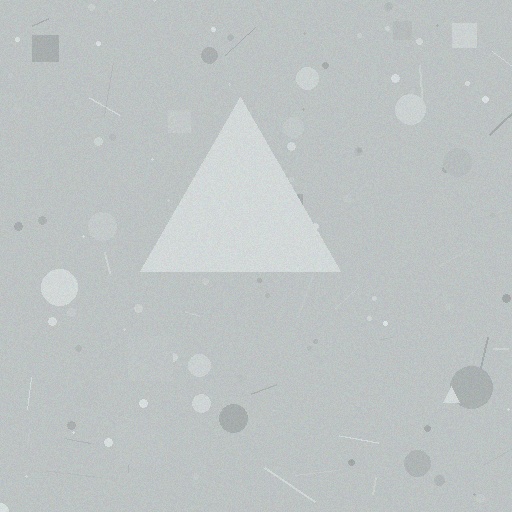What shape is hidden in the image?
A triangle is hidden in the image.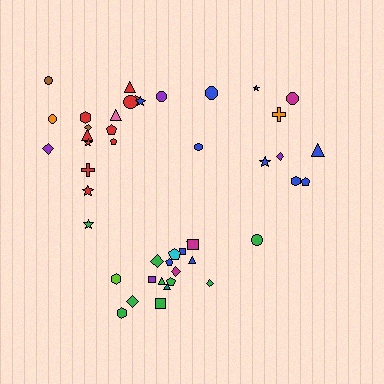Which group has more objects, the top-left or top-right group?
The top-left group.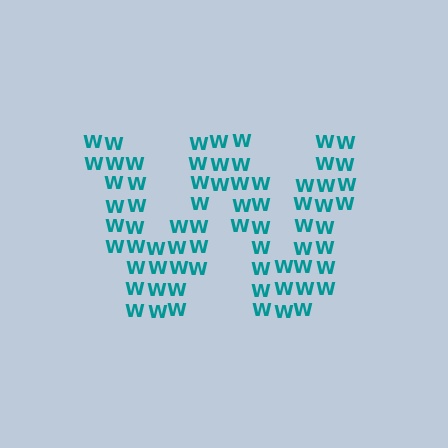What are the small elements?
The small elements are letter W's.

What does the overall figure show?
The overall figure shows the letter W.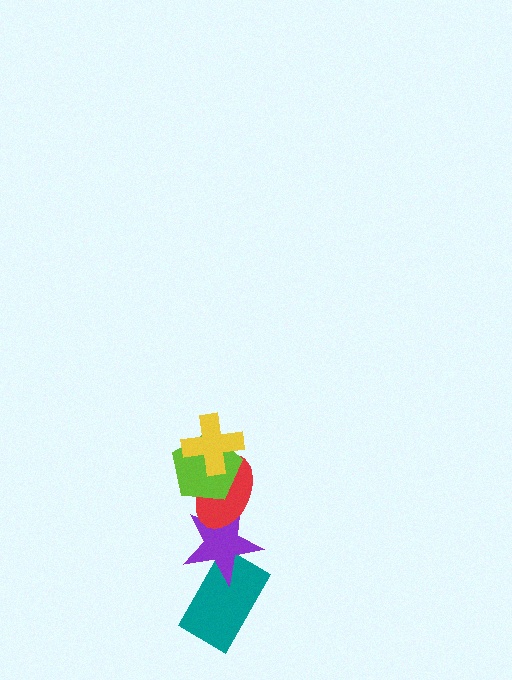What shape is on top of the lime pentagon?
The yellow cross is on top of the lime pentagon.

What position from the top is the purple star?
The purple star is 4th from the top.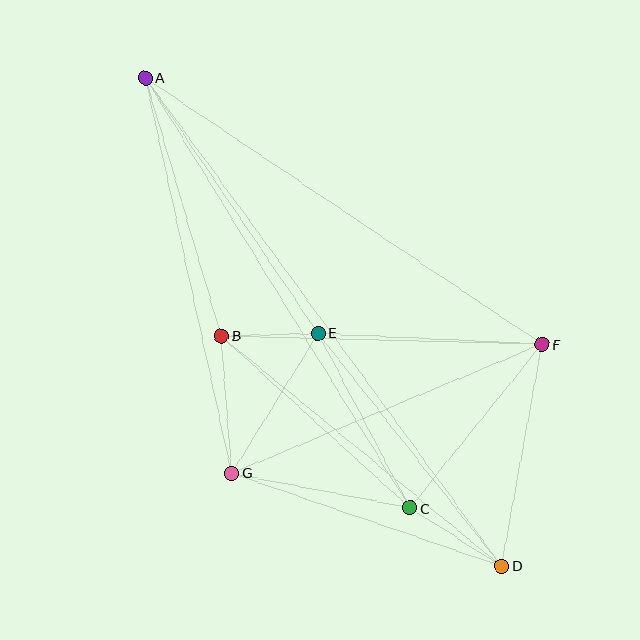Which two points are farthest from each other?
Points A and D are farthest from each other.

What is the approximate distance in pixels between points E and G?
The distance between E and G is approximately 164 pixels.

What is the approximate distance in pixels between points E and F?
The distance between E and F is approximately 225 pixels.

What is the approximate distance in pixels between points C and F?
The distance between C and F is approximately 210 pixels.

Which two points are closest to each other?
Points B and E are closest to each other.